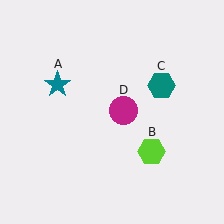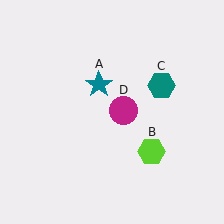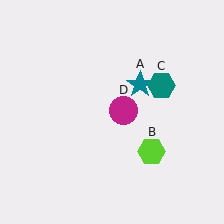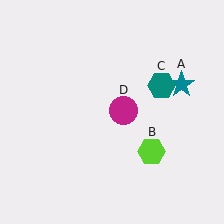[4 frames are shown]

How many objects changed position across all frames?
1 object changed position: teal star (object A).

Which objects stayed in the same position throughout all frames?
Lime hexagon (object B) and teal hexagon (object C) and magenta circle (object D) remained stationary.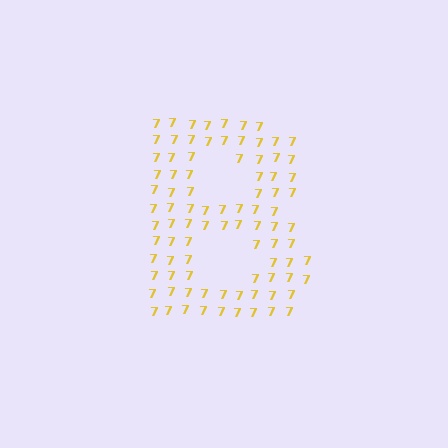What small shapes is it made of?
It is made of small digit 7's.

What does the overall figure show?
The overall figure shows the letter B.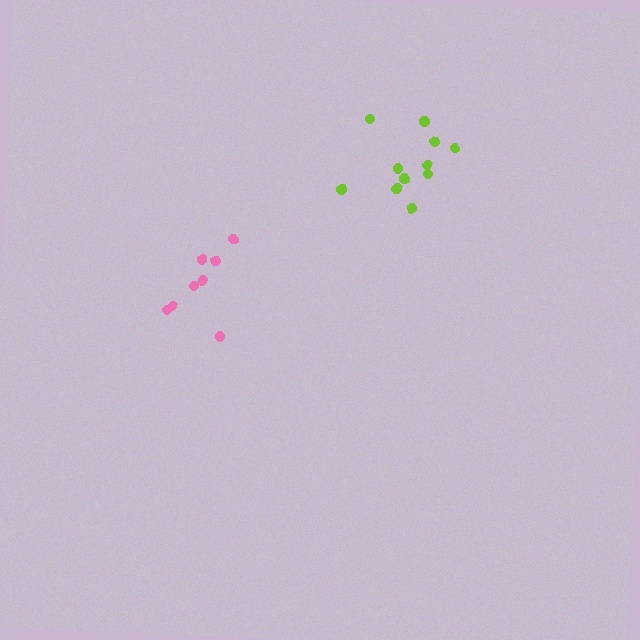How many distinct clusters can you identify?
There are 2 distinct clusters.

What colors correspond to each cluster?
The clusters are colored: lime, pink.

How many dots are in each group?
Group 1: 11 dots, Group 2: 8 dots (19 total).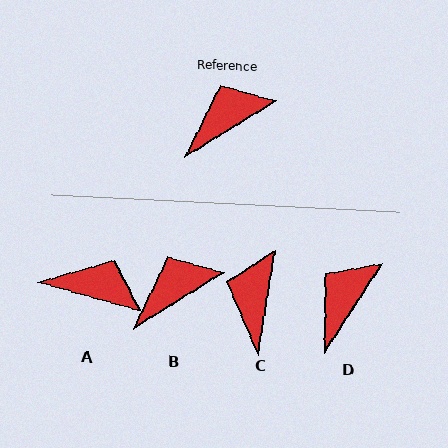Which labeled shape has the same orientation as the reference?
B.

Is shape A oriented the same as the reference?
No, it is off by about 48 degrees.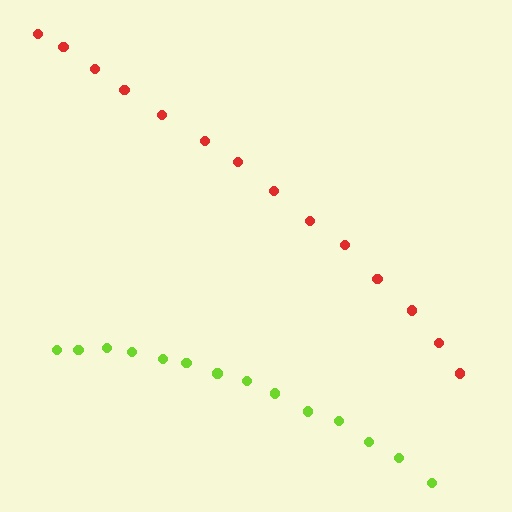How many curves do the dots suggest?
There are 2 distinct paths.